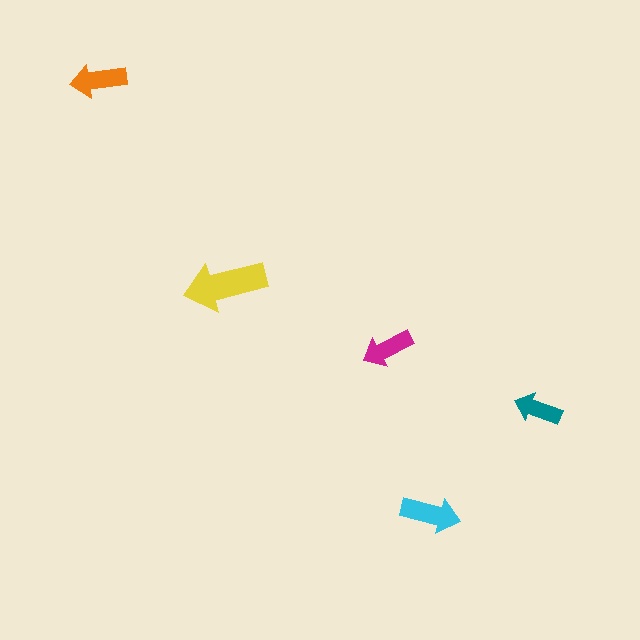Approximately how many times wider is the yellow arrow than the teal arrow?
About 1.5 times wider.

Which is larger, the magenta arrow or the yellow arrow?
The yellow one.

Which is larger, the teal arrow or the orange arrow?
The orange one.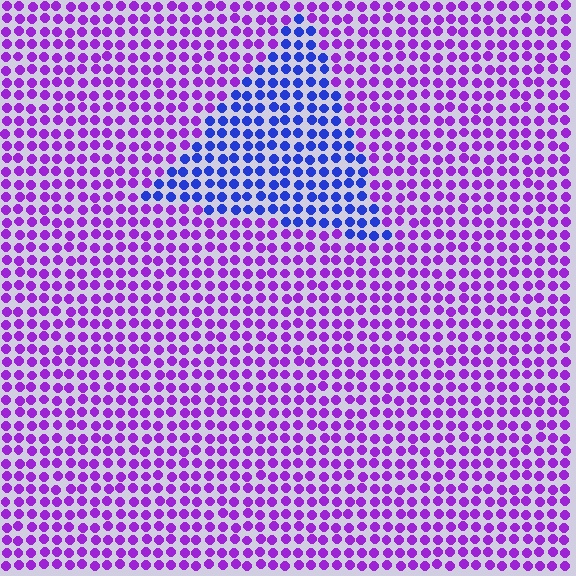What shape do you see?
I see a triangle.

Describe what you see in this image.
The image is filled with small purple elements in a uniform arrangement. A triangle-shaped region is visible where the elements are tinted to a slightly different hue, forming a subtle color boundary.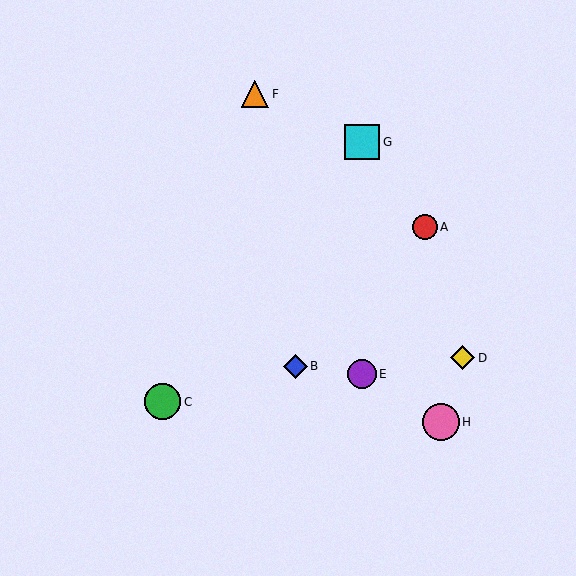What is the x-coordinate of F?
Object F is at x≈255.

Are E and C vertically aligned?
No, E is at x≈362 and C is at x≈163.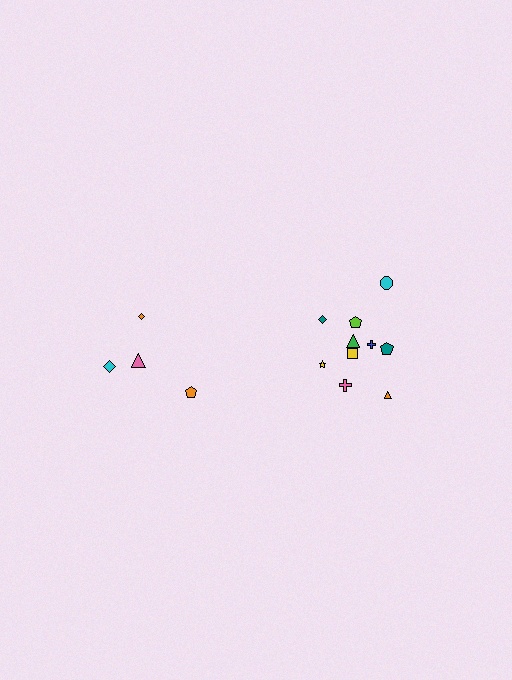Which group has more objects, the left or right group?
The right group.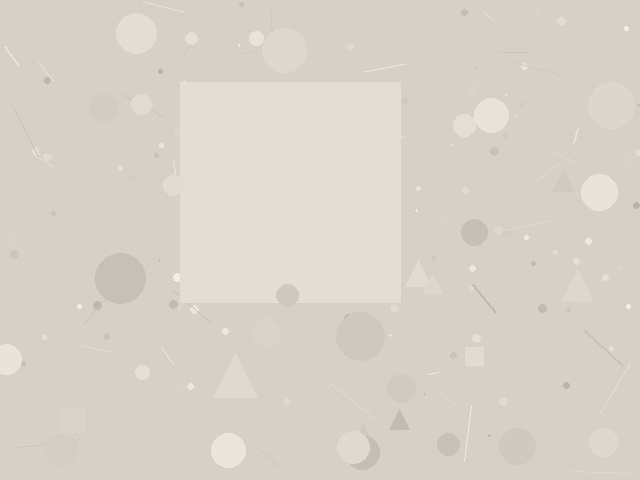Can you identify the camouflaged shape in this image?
The camouflaged shape is a square.